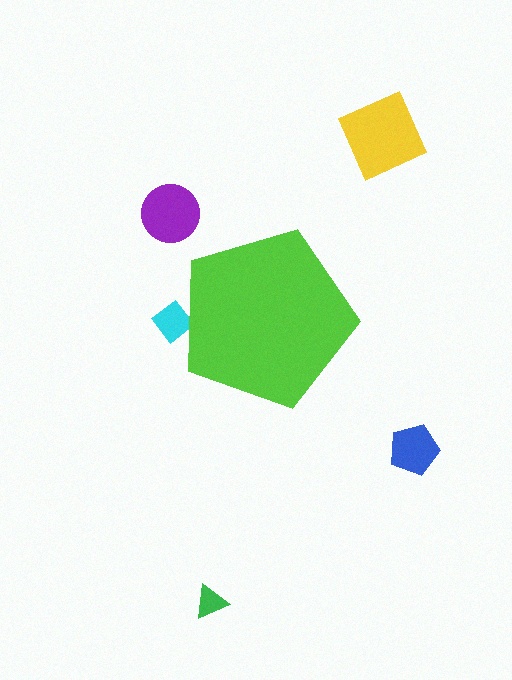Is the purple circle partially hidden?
No, the purple circle is fully visible.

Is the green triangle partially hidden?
No, the green triangle is fully visible.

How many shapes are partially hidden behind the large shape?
1 shape is partially hidden.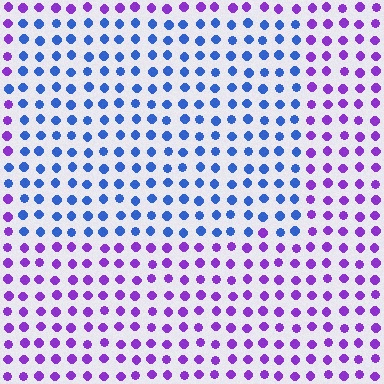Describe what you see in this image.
The image is filled with small purple elements in a uniform arrangement. A rectangle-shaped region is visible where the elements are tinted to a slightly different hue, forming a subtle color boundary.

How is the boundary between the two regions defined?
The boundary is defined purely by a slight shift in hue (about 55 degrees). Spacing, size, and orientation are identical on both sides.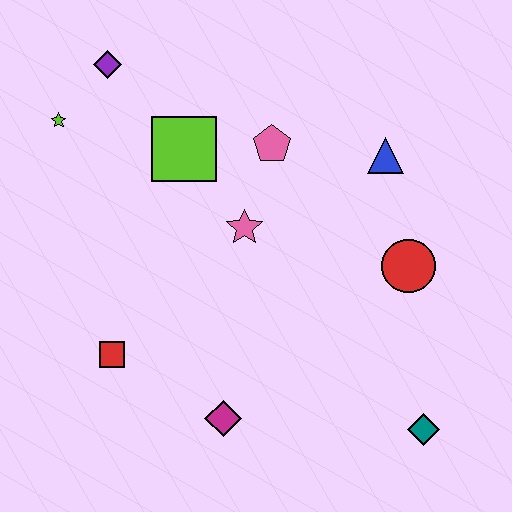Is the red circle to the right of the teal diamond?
No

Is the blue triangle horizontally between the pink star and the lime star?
No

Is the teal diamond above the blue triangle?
No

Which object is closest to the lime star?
The purple diamond is closest to the lime star.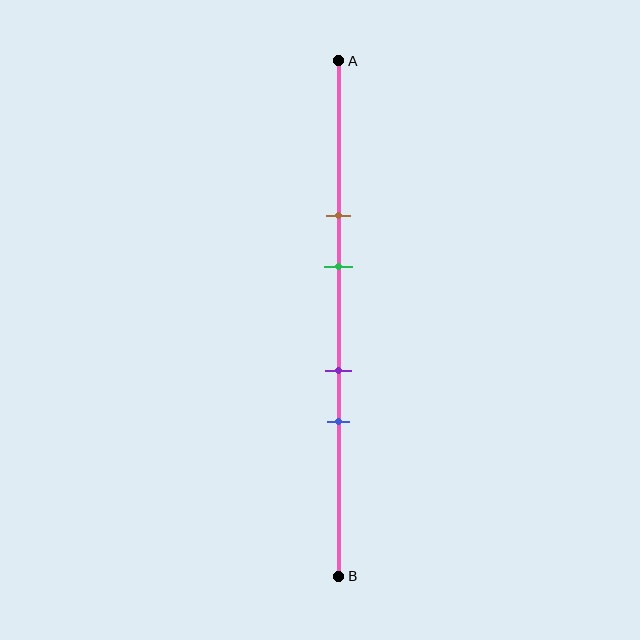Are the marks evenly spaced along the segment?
No, the marks are not evenly spaced.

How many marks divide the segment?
There are 4 marks dividing the segment.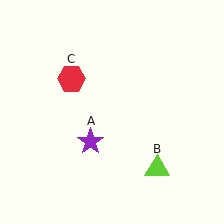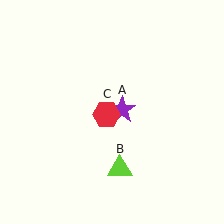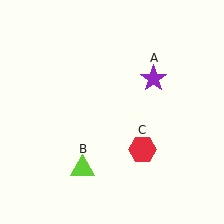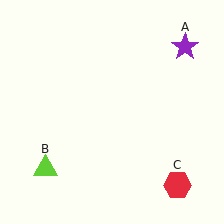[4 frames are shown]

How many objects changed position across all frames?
3 objects changed position: purple star (object A), lime triangle (object B), red hexagon (object C).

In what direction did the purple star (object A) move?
The purple star (object A) moved up and to the right.